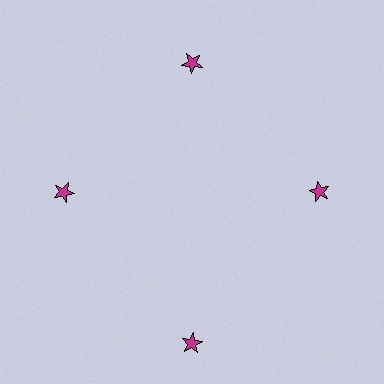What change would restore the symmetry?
The symmetry would be restored by moving it inward, back onto the ring so that all 4 stars sit at equal angles and equal distance from the center.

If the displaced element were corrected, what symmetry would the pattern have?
It would have 4-fold rotational symmetry — the pattern would map onto itself every 90 degrees.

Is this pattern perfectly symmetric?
No. The 4 magenta stars are arranged in a ring, but one element near the 6 o'clock position is pushed outward from the center, breaking the 4-fold rotational symmetry.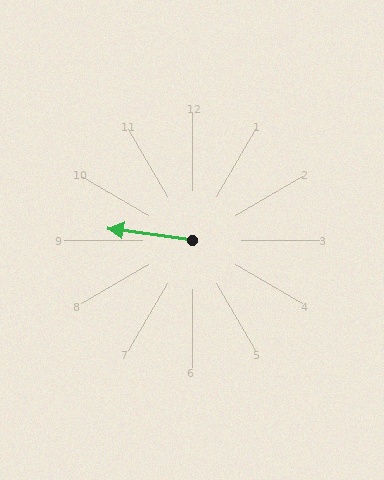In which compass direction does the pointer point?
West.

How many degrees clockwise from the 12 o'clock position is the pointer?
Approximately 278 degrees.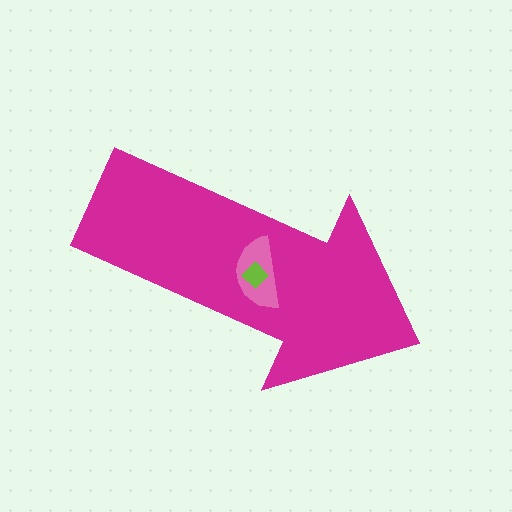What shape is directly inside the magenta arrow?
The pink semicircle.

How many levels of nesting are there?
3.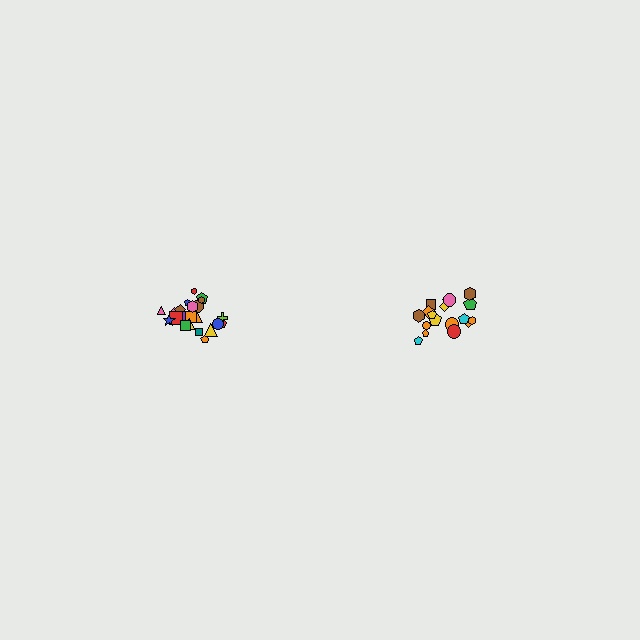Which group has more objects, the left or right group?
The left group.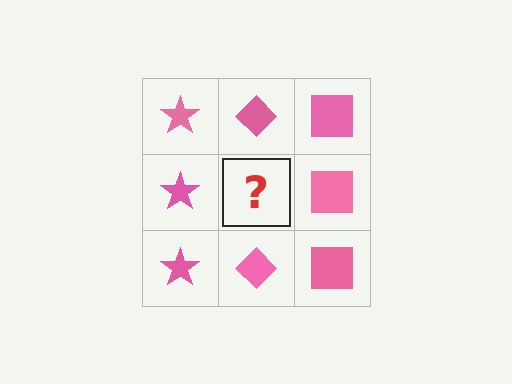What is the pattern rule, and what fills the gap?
The rule is that each column has a consistent shape. The gap should be filled with a pink diamond.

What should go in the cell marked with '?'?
The missing cell should contain a pink diamond.